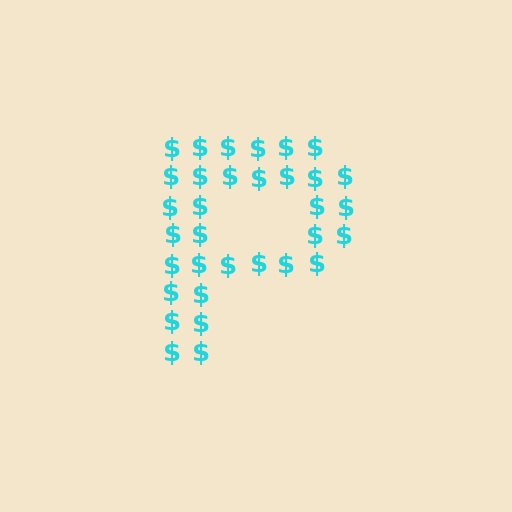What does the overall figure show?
The overall figure shows the letter P.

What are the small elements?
The small elements are dollar signs.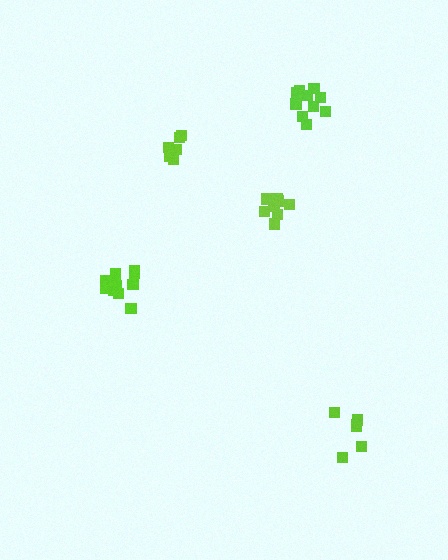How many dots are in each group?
Group 1: 6 dots, Group 2: 6 dots, Group 3: 11 dots, Group 4: 8 dots, Group 5: 11 dots (42 total).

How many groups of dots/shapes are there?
There are 5 groups.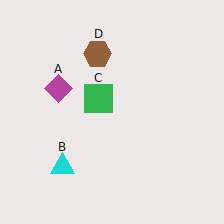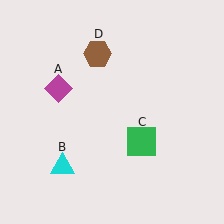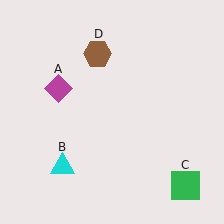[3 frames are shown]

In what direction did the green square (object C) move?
The green square (object C) moved down and to the right.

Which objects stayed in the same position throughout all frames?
Magenta diamond (object A) and cyan triangle (object B) and brown hexagon (object D) remained stationary.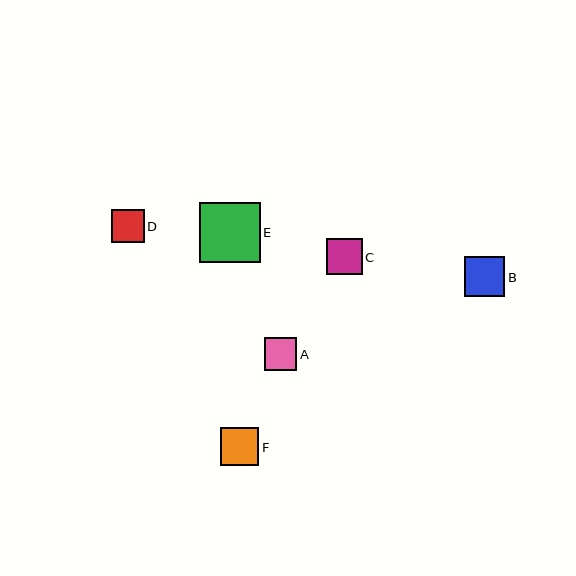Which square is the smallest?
Square A is the smallest with a size of approximately 33 pixels.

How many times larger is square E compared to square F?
Square E is approximately 1.6 times the size of square F.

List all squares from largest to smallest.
From largest to smallest: E, B, F, C, D, A.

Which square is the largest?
Square E is the largest with a size of approximately 61 pixels.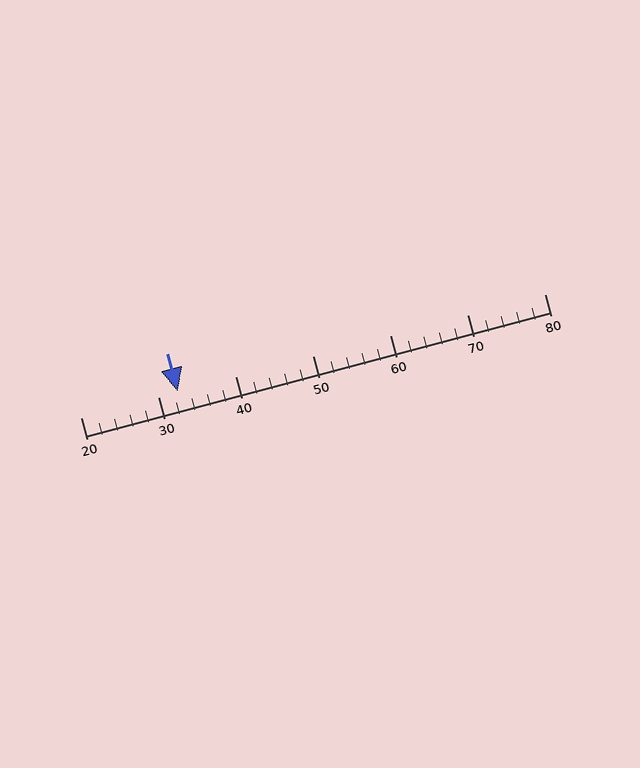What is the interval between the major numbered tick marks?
The major tick marks are spaced 10 units apart.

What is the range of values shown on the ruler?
The ruler shows values from 20 to 80.